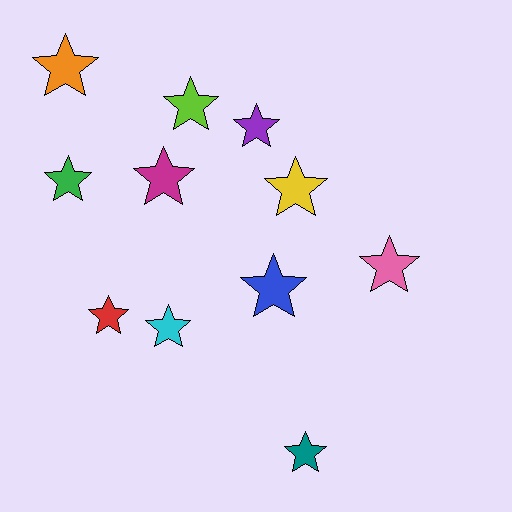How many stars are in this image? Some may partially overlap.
There are 11 stars.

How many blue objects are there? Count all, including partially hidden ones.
There is 1 blue object.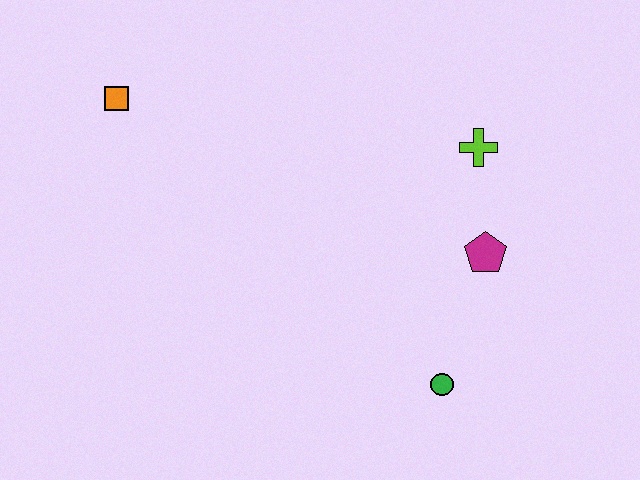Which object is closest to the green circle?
The magenta pentagon is closest to the green circle.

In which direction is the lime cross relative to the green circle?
The lime cross is above the green circle.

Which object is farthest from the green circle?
The orange square is farthest from the green circle.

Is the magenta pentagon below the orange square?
Yes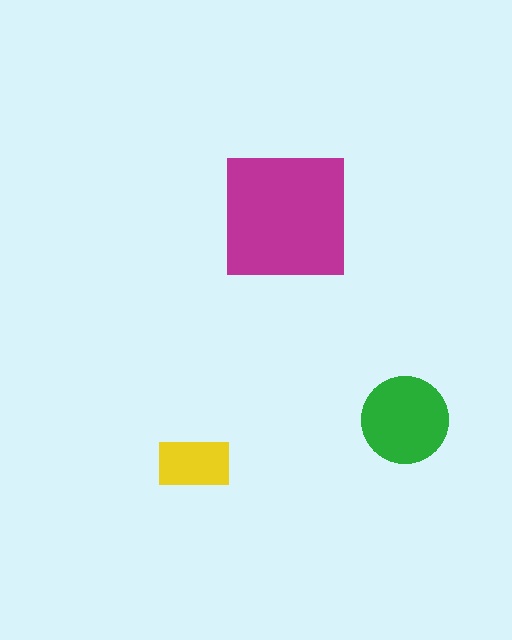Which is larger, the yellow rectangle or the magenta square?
The magenta square.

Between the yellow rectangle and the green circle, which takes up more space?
The green circle.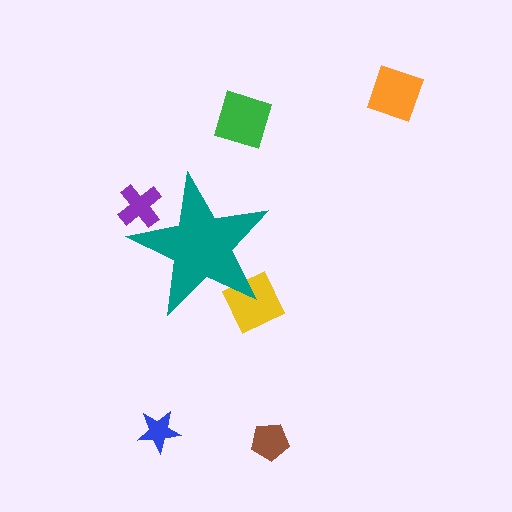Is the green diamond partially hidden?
No, the green diamond is fully visible.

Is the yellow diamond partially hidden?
Yes, the yellow diamond is partially hidden behind the teal star.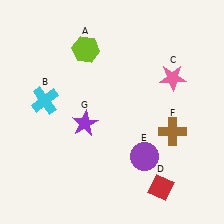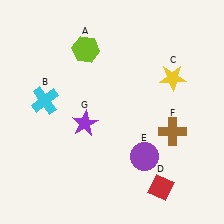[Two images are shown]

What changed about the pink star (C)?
In Image 1, C is pink. In Image 2, it changed to yellow.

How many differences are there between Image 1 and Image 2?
There is 1 difference between the two images.